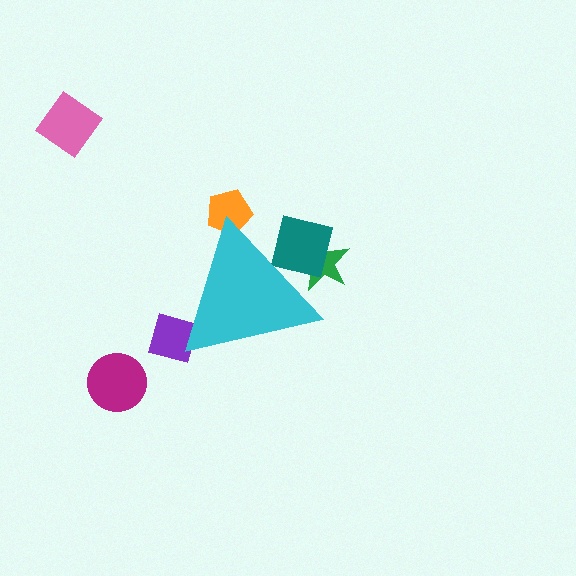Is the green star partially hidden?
Yes, the green star is partially hidden behind the cyan triangle.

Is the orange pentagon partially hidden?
Yes, the orange pentagon is partially hidden behind the cyan triangle.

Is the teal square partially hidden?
Yes, the teal square is partially hidden behind the cyan triangle.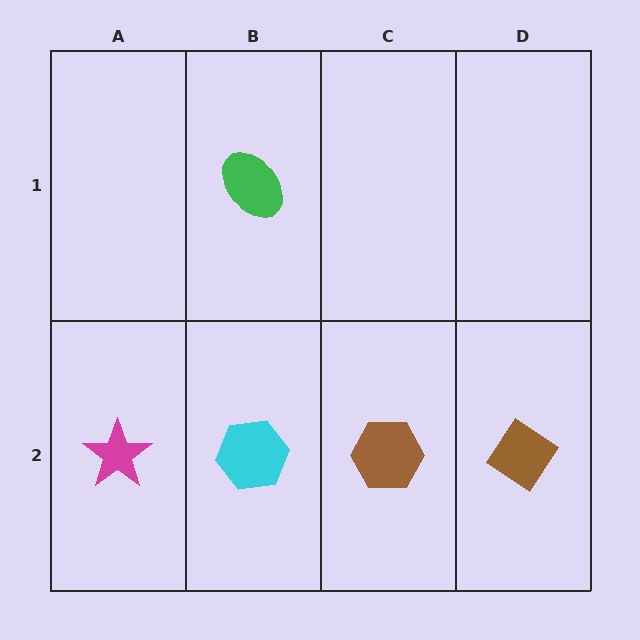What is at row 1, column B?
A green ellipse.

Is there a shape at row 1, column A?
No, that cell is empty.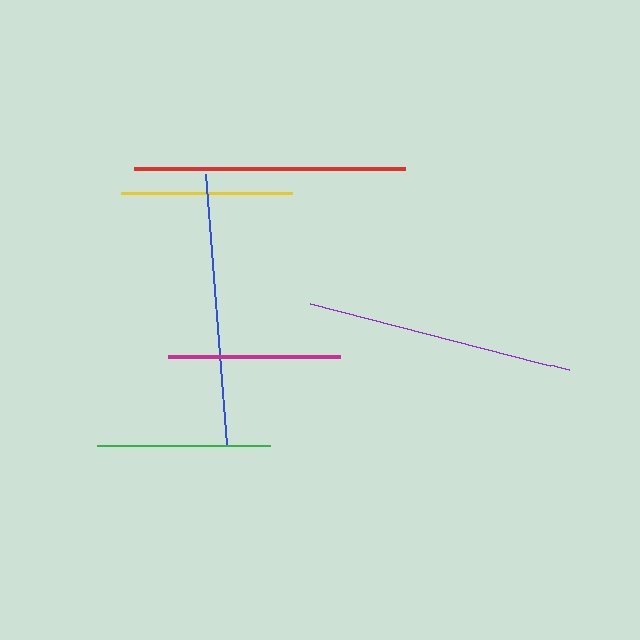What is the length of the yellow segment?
The yellow segment is approximately 171 pixels long.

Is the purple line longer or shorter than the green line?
The purple line is longer than the green line.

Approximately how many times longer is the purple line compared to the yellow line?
The purple line is approximately 1.6 times the length of the yellow line.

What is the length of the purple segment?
The purple segment is approximately 267 pixels long.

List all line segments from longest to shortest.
From longest to shortest: red, blue, purple, green, magenta, yellow.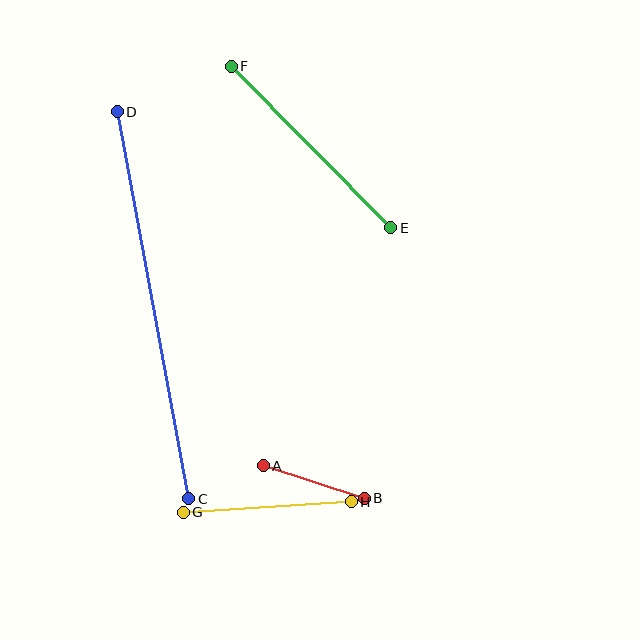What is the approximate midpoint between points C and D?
The midpoint is at approximately (153, 305) pixels.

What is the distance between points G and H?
The distance is approximately 169 pixels.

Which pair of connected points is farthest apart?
Points C and D are farthest apart.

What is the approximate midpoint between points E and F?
The midpoint is at approximately (311, 147) pixels.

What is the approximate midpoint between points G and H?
The midpoint is at approximately (267, 507) pixels.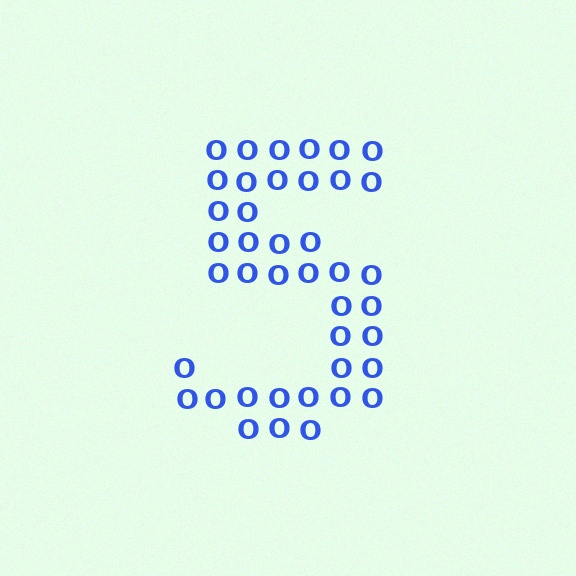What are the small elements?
The small elements are letter O's.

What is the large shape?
The large shape is the digit 5.